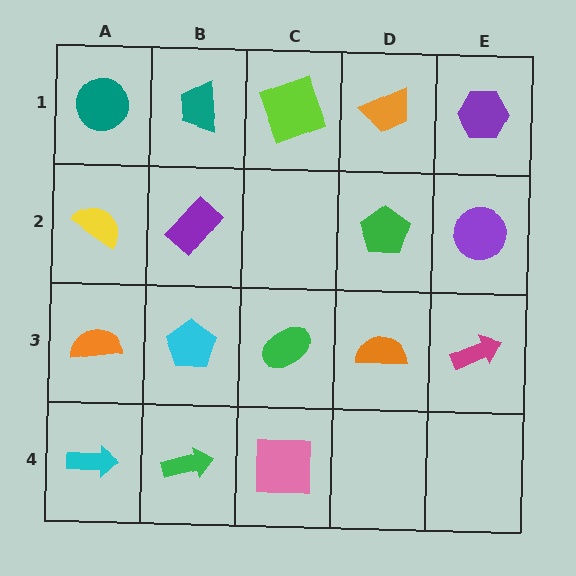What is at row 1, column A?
A teal circle.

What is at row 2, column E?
A purple circle.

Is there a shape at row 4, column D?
No, that cell is empty.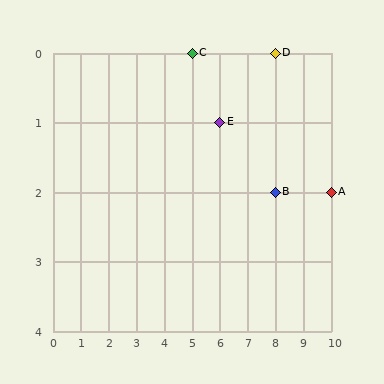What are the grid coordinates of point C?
Point C is at grid coordinates (5, 0).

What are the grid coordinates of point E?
Point E is at grid coordinates (6, 1).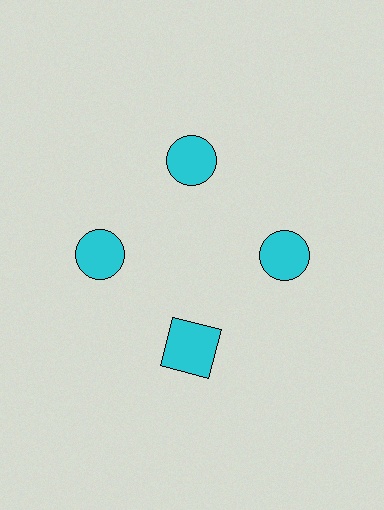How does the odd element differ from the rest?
It has a different shape: square instead of circle.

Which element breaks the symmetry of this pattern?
The cyan square at roughly the 6 o'clock position breaks the symmetry. All other shapes are cyan circles.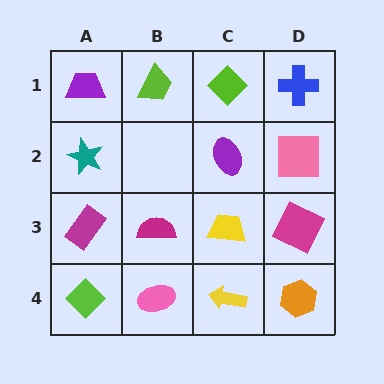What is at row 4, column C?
A yellow arrow.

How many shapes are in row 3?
4 shapes.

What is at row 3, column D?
A magenta square.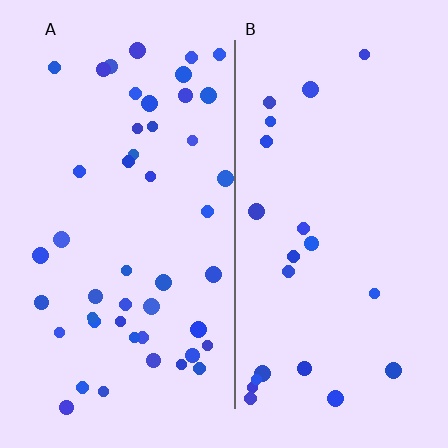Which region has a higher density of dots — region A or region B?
A (the left).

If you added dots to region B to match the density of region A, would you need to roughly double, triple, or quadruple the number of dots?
Approximately double.